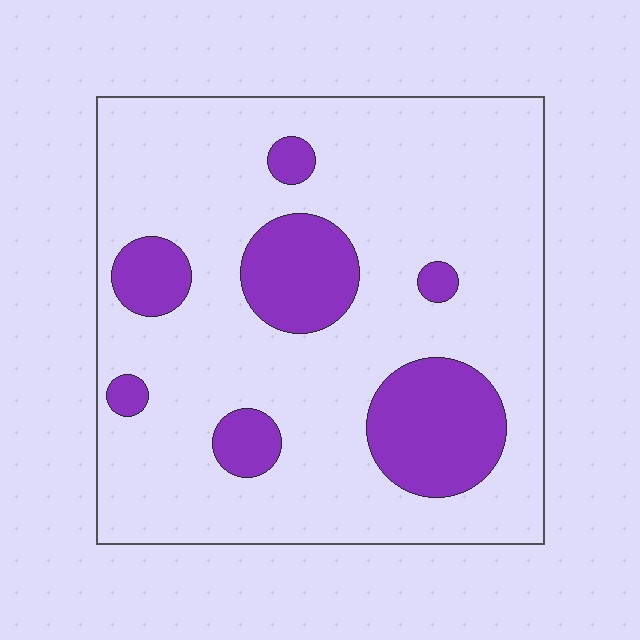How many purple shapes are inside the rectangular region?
7.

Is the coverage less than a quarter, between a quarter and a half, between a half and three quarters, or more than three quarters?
Less than a quarter.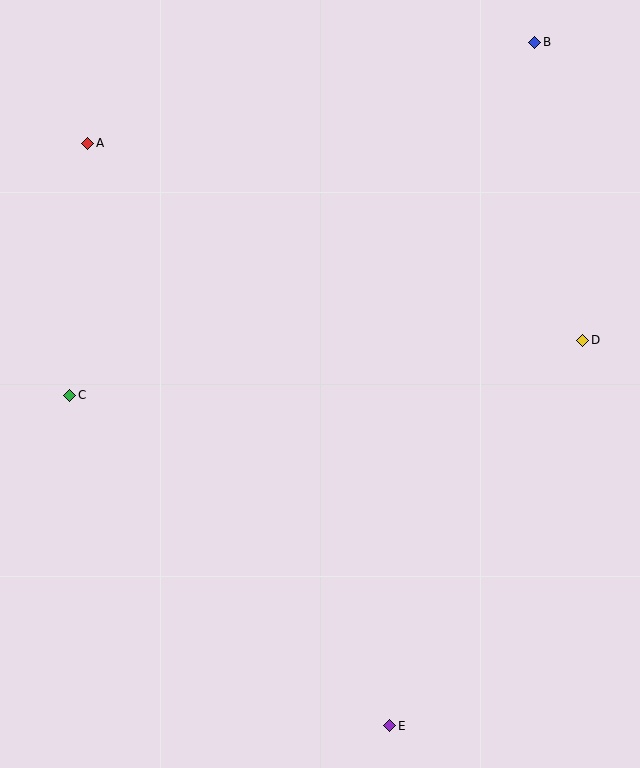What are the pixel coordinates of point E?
Point E is at (389, 726).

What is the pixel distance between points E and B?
The distance between E and B is 699 pixels.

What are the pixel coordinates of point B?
Point B is at (534, 42).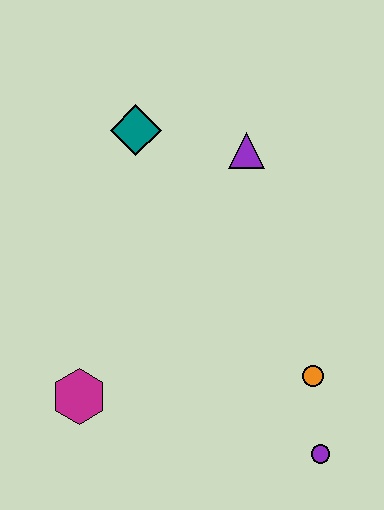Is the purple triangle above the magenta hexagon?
Yes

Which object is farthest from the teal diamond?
The purple circle is farthest from the teal diamond.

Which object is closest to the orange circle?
The purple circle is closest to the orange circle.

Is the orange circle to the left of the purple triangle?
No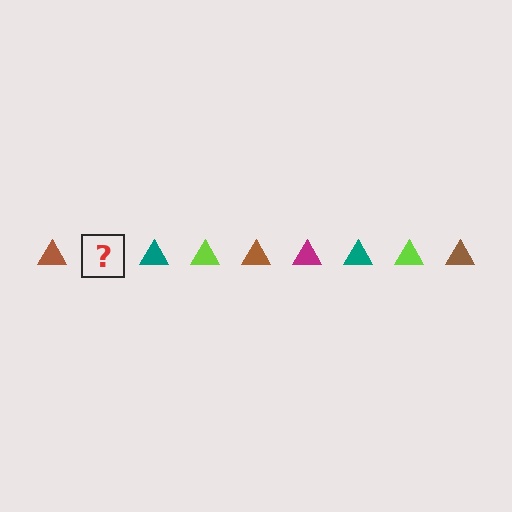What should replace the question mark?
The question mark should be replaced with a magenta triangle.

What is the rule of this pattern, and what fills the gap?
The rule is that the pattern cycles through brown, magenta, teal, lime triangles. The gap should be filled with a magenta triangle.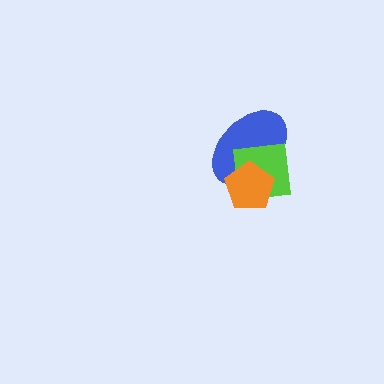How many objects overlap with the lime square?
2 objects overlap with the lime square.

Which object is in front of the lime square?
The orange pentagon is in front of the lime square.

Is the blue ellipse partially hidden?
Yes, it is partially covered by another shape.